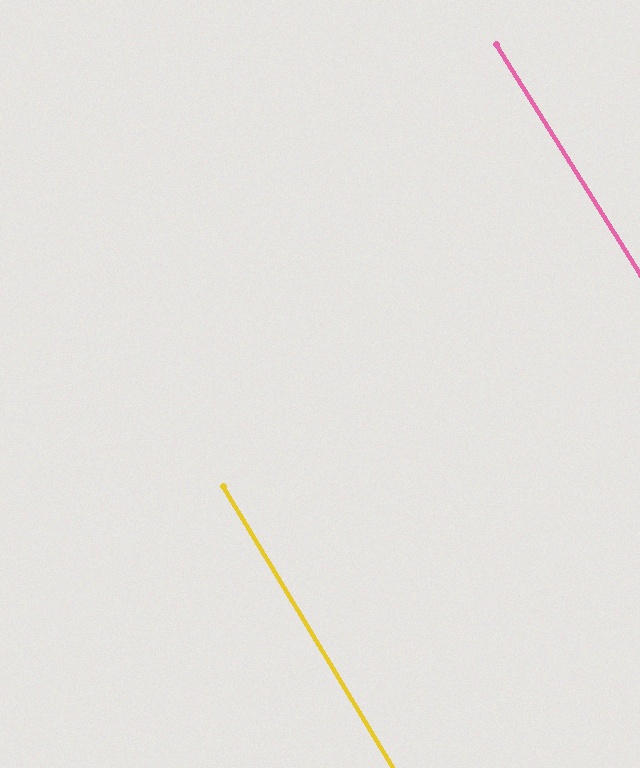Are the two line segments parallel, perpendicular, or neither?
Parallel — their directions differ by only 1.0°.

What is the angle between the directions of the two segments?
Approximately 1 degree.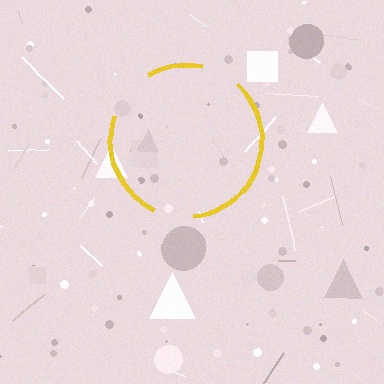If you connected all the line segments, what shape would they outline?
They would outline a circle.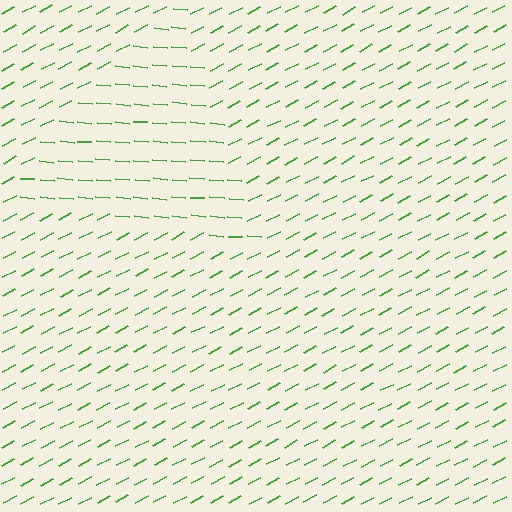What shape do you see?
I see a triangle.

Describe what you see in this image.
The image is filled with small green line segments. A triangle region in the image has lines oriented differently from the surrounding lines, creating a visible texture boundary.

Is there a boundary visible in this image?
Yes, there is a texture boundary formed by a change in line orientation.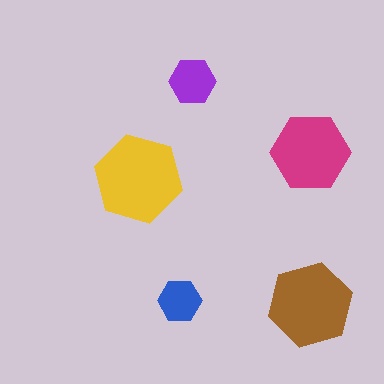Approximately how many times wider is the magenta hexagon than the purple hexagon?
About 1.5 times wider.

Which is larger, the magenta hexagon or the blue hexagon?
The magenta one.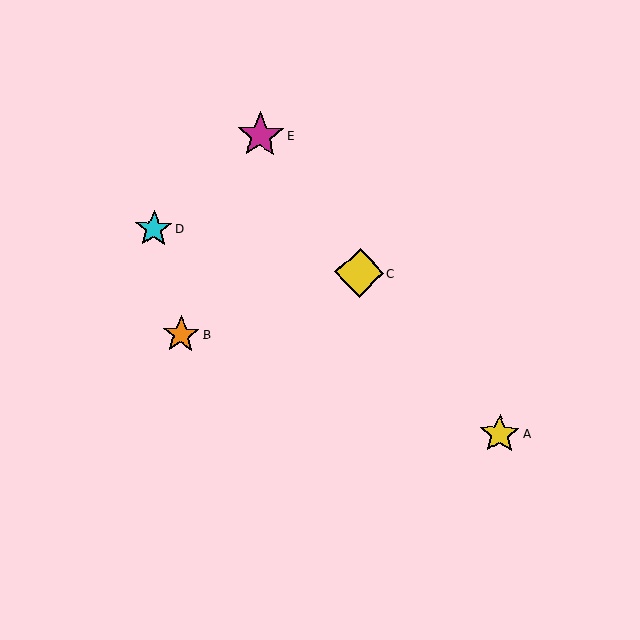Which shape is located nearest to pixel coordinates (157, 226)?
The cyan star (labeled D) at (154, 229) is nearest to that location.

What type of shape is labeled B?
Shape B is an orange star.